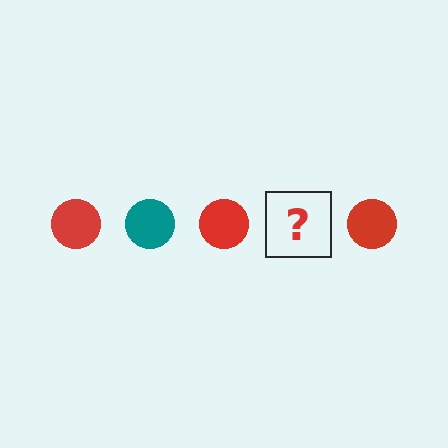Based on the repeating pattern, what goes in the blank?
The blank should be a teal circle.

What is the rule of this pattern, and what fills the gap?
The rule is that the pattern cycles through red, teal circles. The gap should be filled with a teal circle.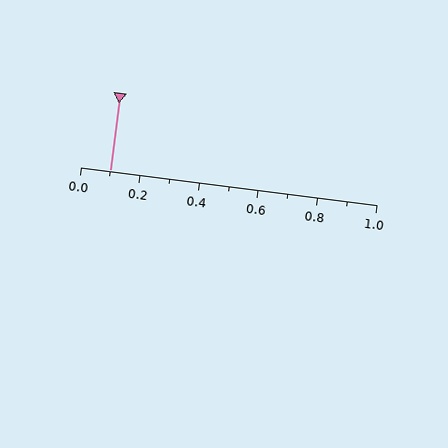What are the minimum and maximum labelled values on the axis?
The axis runs from 0.0 to 1.0.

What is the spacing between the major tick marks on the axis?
The major ticks are spaced 0.2 apart.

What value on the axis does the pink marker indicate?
The marker indicates approximately 0.1.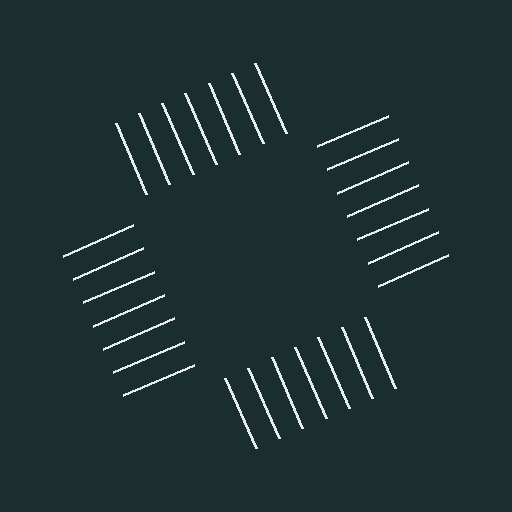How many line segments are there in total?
28 — 7 along each of the 4 edges.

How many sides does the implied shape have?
4 sides — the line-ends trace a square.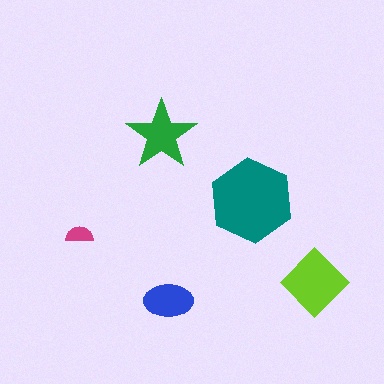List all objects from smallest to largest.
The magenta semicircle, the blue ellipse, the green star, the lime diamond, the teal hexagon.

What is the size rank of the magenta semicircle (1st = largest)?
5th.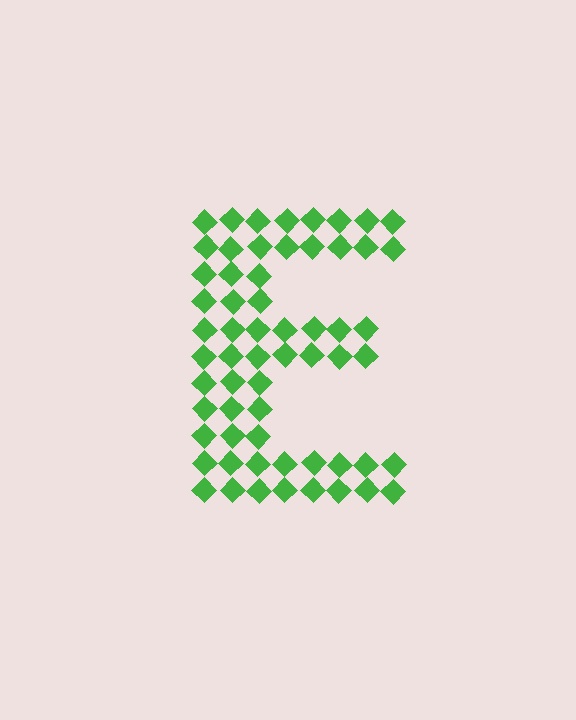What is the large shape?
The large shape is the letter E.